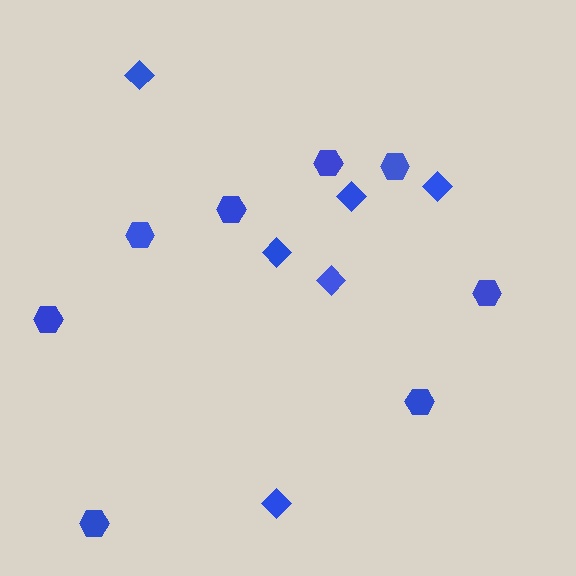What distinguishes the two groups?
There are 2 groups: one group of diamonds (6) and one group of hexagons (8).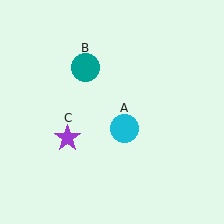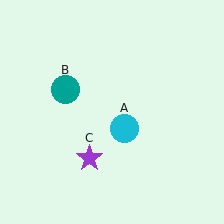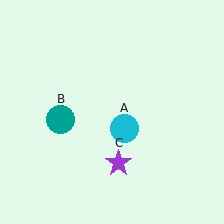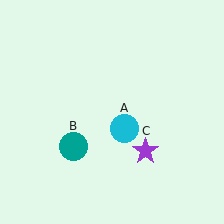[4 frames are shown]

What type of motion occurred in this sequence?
The teal circle (object B), purple star (object C) rotated counterclockwise around the center of the scene.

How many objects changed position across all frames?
2 objects changed position: teal circle (object B), purple star (object C).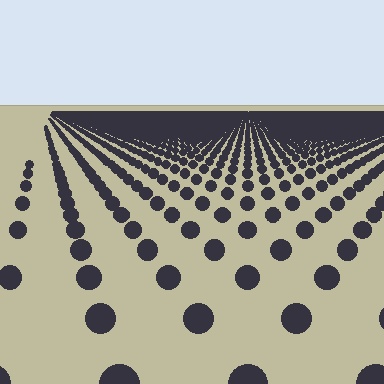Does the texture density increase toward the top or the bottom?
Density increases toward the top.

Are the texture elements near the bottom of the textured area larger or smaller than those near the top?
Larger. Near the bottom, elements are closer to the viewer and appear at a bigger on-screen size.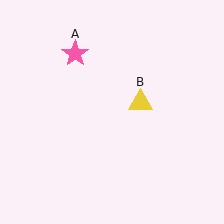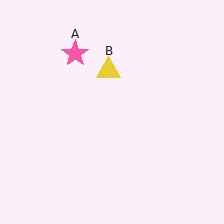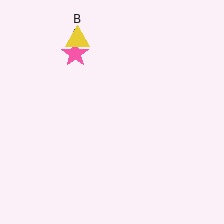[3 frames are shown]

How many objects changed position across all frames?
1 object changed position: yellow triangle (object B).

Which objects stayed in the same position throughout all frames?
Pink star (object A) remained stationary.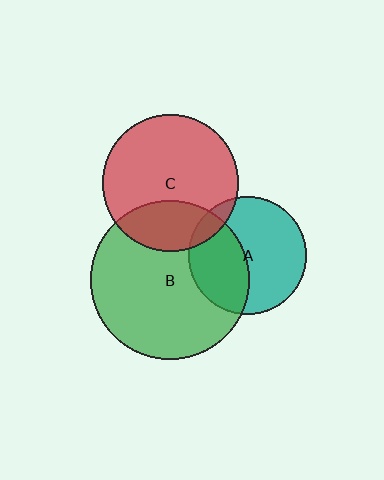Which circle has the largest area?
Circle B (green).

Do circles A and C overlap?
Yes.